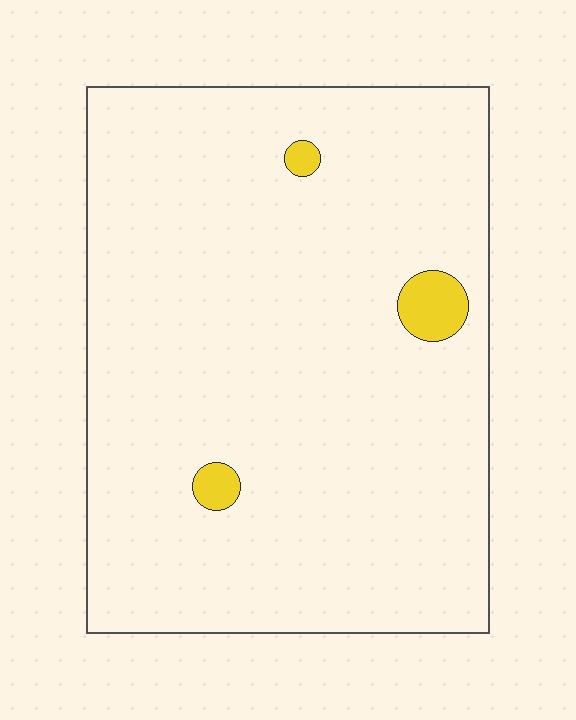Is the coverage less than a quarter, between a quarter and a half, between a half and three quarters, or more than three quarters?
Less than a quarter.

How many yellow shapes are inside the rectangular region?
3.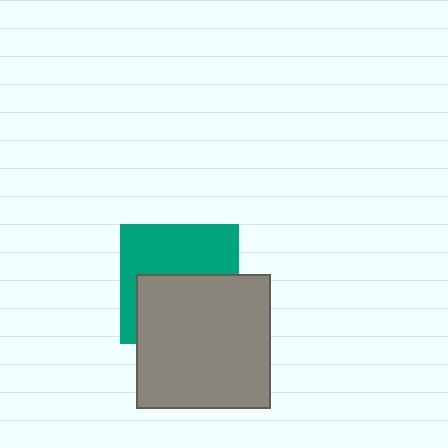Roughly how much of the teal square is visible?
About half of it is visible (roughly 49%).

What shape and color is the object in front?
The object in front is a gray square.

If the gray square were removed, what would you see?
You would see the complete teal square.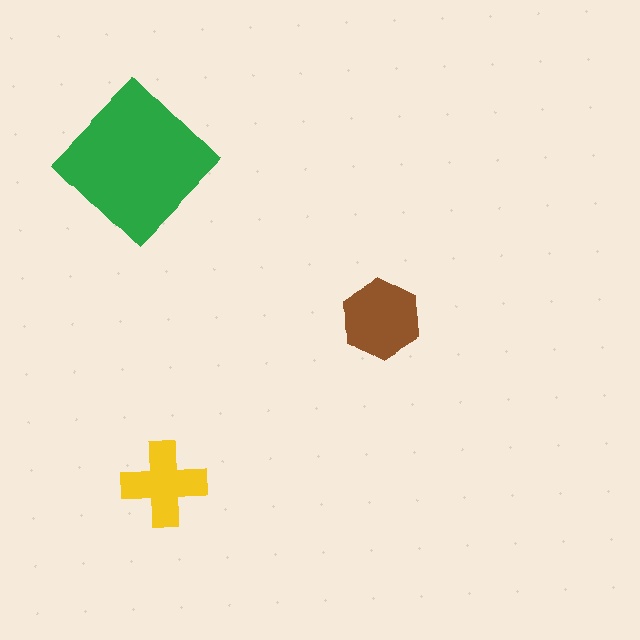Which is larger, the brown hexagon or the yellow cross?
The brown hexagon.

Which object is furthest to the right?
The brown hexagon is rightmost.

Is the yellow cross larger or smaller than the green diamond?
Smaller.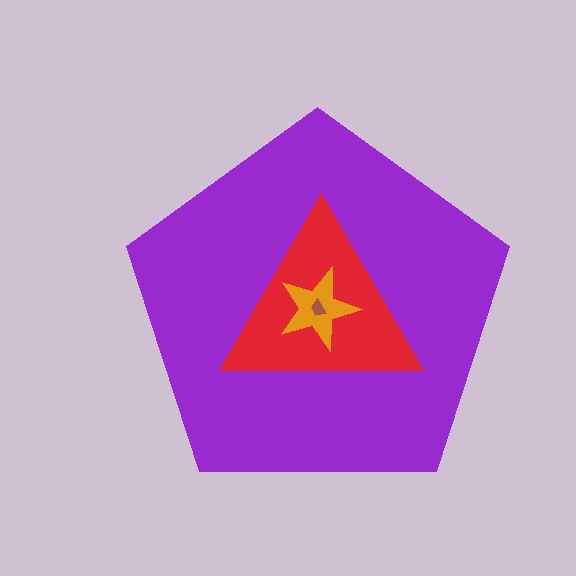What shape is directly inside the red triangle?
The orange star.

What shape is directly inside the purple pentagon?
The red triangle.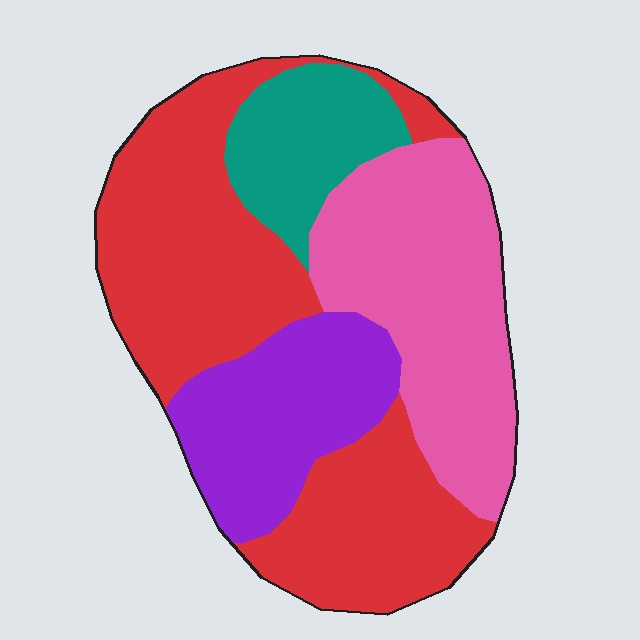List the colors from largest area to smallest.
From largest to smallest: red, pink, purple, teal.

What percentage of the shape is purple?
Purple covers 18% of the shape.